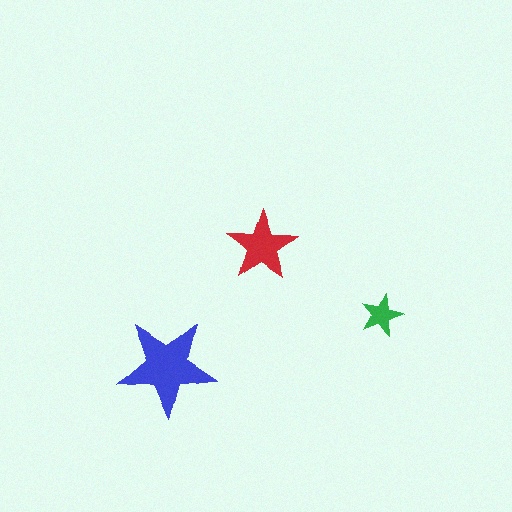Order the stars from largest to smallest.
the blue one, the red one, the green one.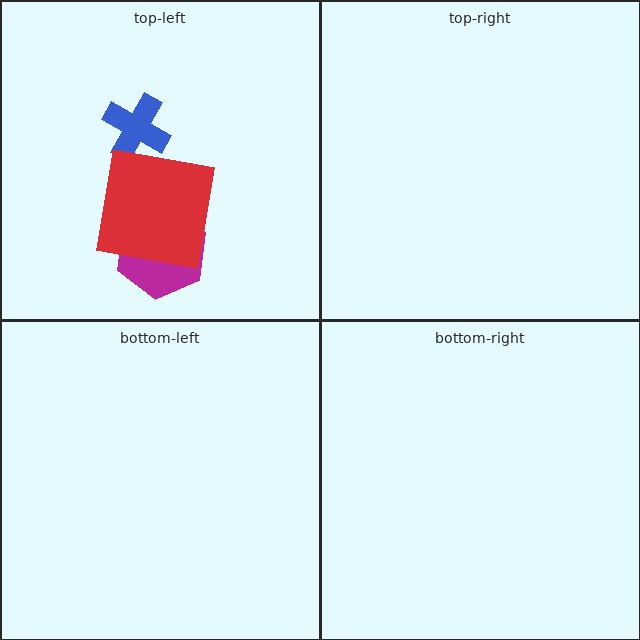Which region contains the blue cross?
The top-left region.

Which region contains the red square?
The top-left region.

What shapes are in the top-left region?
The blue cross, the magenta hexagon, the red square.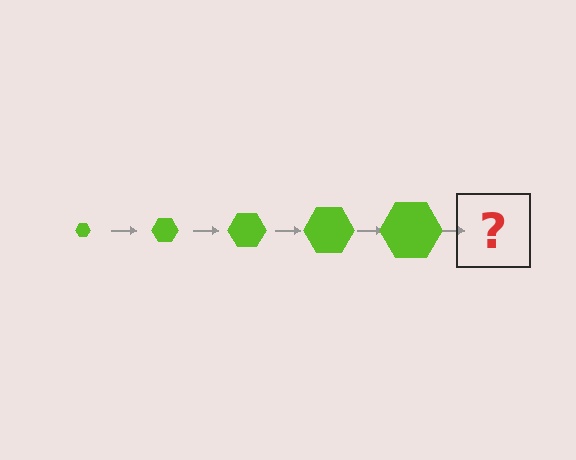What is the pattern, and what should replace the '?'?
The pattern is that the hexagon gets progressively larger each step. The '?' should be a lime hexagon, larger than the previous one.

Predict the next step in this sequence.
The next step is a lime hexagon, larger than the previous one.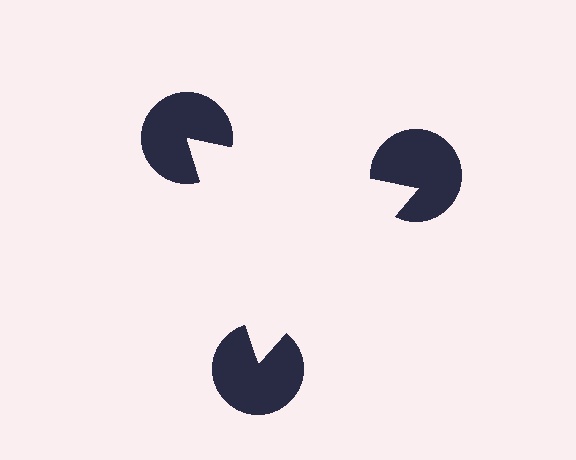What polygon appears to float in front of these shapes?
An illusory triangle — its edges are inferred from the aligned wedge cuts in the pac-man discs, not physically drawn.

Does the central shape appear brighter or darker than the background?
It typically appears slightly brighter than the background, even though no actual brightness change is drawn.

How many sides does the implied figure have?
3 sides.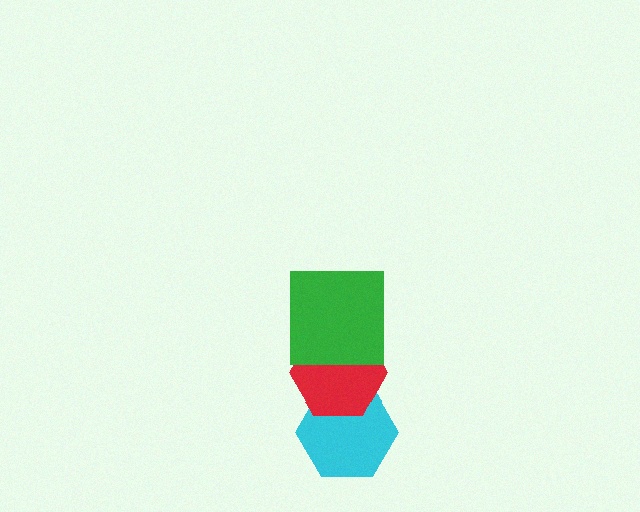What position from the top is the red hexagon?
The red hexagon is 2nd from the top.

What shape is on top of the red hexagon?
The green square is on top of the red hexagon.